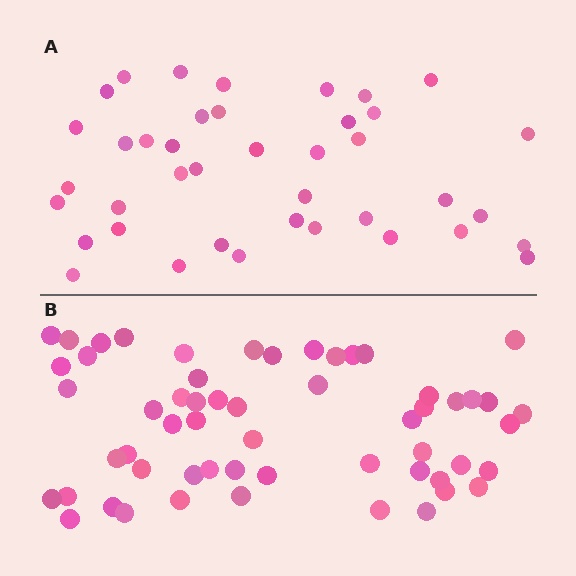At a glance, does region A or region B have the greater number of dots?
Region B (the bottom region) has more dots.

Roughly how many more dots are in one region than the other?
Region B has approximately 15 more dots than region A.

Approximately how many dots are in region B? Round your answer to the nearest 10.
About 60 dots. (The exact count is 57, which rounds to 60.)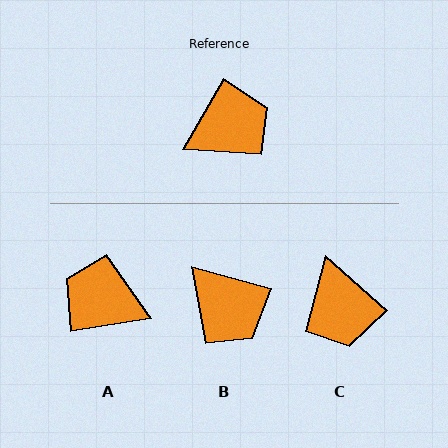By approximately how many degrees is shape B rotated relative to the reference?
Approximately 77 degrees clockwise.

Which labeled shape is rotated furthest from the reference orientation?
A, about 129 degrees away.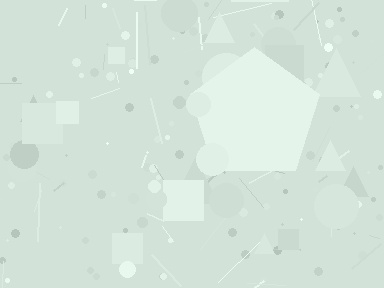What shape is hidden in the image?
A pentagon is hidden in the image.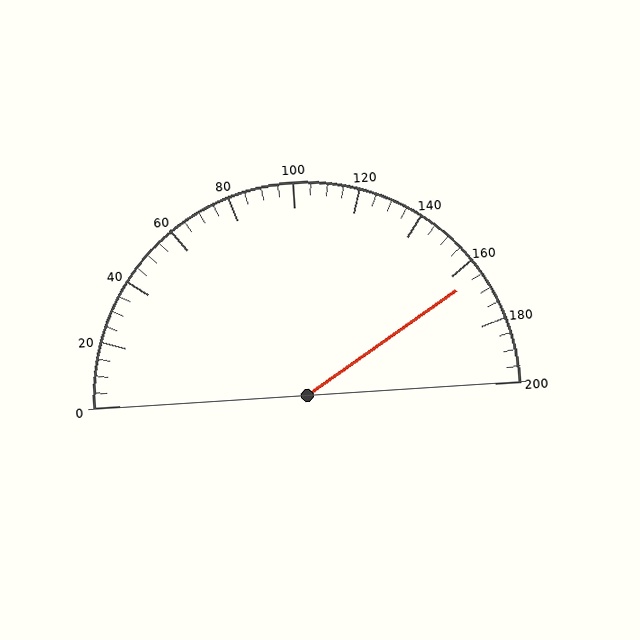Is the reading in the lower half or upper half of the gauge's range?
The reading is in the upper half of the range (0 to 200).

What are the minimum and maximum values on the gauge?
The gauge ranges from 0 to 200.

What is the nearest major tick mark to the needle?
The nearest major tick mark is 160.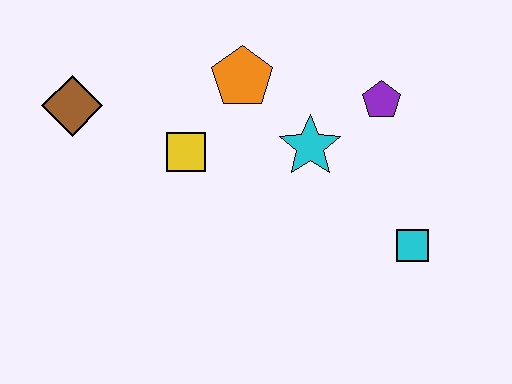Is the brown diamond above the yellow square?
Yes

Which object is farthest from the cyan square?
The brown diamond is farthest from the cyan square.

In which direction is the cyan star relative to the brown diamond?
The cyan star is to the right of the brown diamond.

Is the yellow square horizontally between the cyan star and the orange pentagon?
No